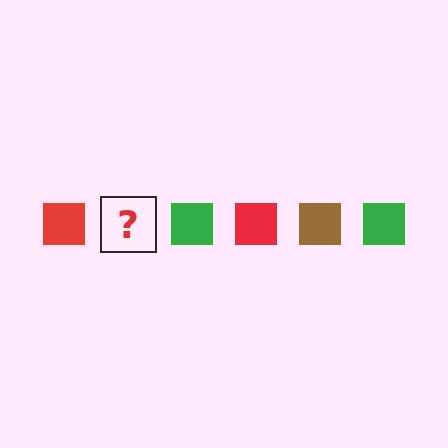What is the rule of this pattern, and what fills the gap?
The rule is that the pattern cycles through red, brown, green squares. The gap should be filled with a brown square.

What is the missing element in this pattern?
The missing element is a brown square.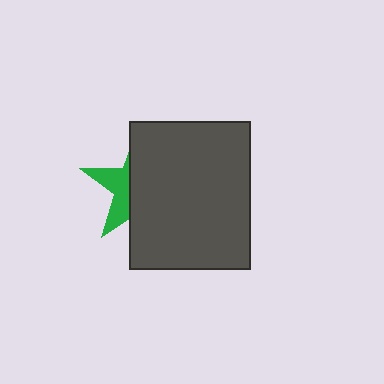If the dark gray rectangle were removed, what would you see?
You would see the complete green star.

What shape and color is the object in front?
The object in front is a dark gray rectangle.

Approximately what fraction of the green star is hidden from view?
Roughly 65% of the green star is hidden behind the dark gray rectangle.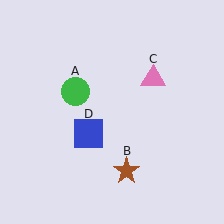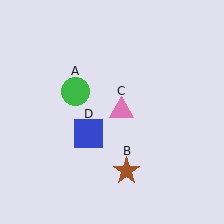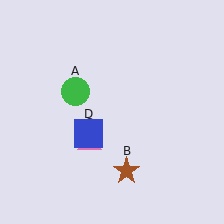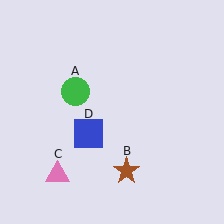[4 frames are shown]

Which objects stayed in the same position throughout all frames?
Green circle (object A) and brown star (object B) and blue square (object D) remained stationary.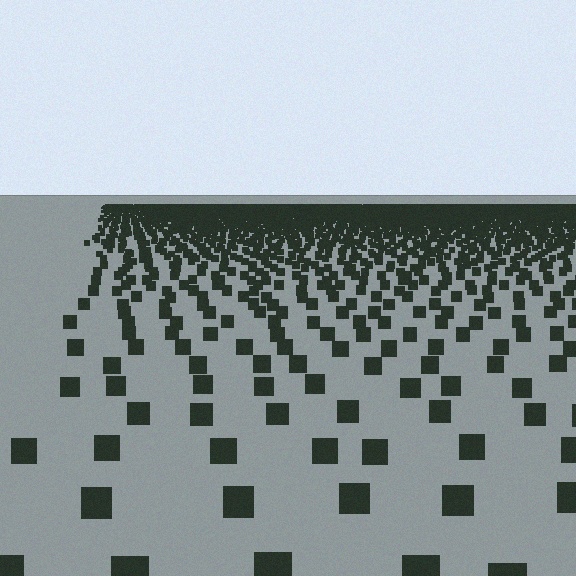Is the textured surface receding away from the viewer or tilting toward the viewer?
The surface is receding away from the viewer. Texture elements get smaller and denser toward the top.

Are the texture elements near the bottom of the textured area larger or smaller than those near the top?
Larger. Near the bottom, elements are closer to the viewer and appear at a bigger on-screen size.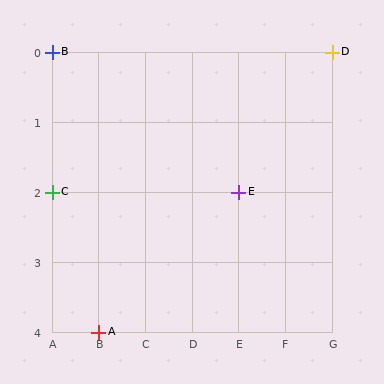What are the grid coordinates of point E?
Point E is at grid coordinates (E, 2).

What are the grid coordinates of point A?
Point A is at grid coordinates (B, 4).